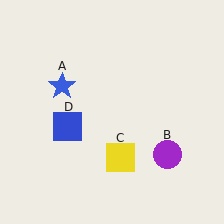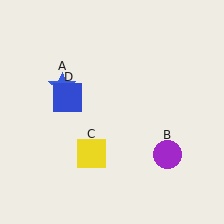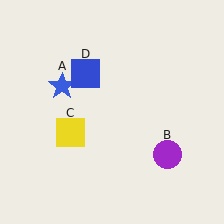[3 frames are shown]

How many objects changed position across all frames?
2 objects changed position: yellow square (object C), blue square (object D).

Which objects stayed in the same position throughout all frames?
Blue star (object A) and purple circle (object B) remained stationary.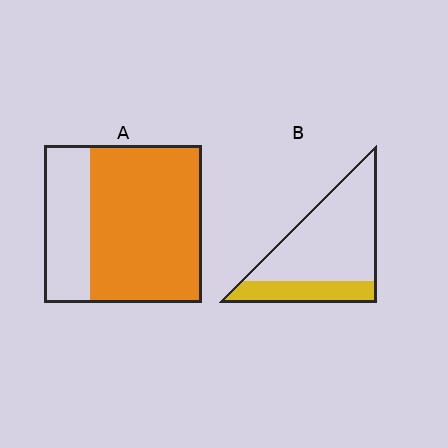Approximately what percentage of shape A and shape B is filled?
A is approximately 70% and B is approximately 25%.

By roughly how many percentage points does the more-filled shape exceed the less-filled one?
By roughly 45 percentage points (A over B).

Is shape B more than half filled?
No.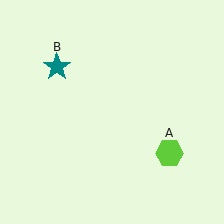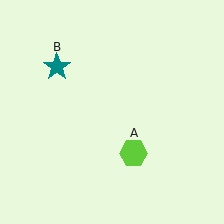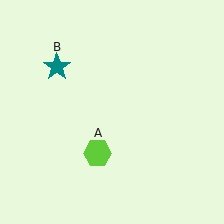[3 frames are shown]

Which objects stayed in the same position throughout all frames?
Teal star (object B) remained stationary.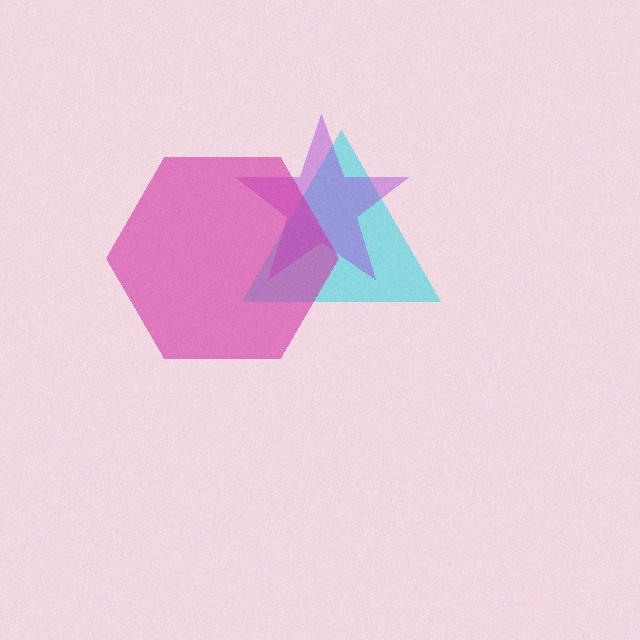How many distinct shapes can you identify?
There are 3 distinct shapes: a cyan triangle, a purple star, a magenta hexagon.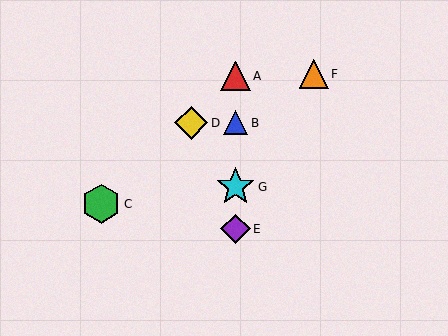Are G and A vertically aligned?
Yes, both are at x≈236.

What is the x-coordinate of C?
Object C is at x≈101.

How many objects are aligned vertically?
4 objects (A, B, E, G) are aligned vertically.